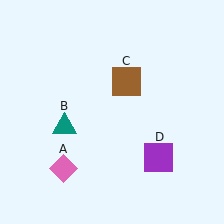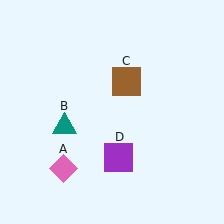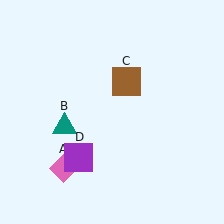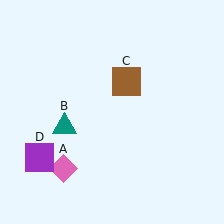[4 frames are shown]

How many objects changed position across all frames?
1 object changed position: purple square (object D).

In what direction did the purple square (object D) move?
The purple square (object D) moved left.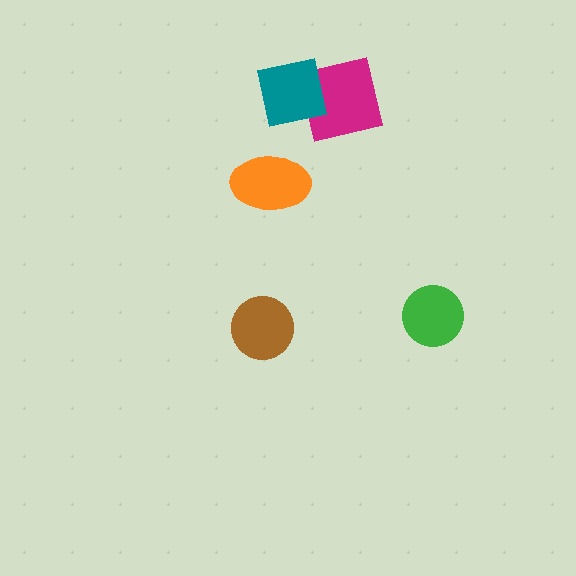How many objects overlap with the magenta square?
1 object overlaps with the magenta square.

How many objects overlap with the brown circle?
0 objects overlap with the brown circle.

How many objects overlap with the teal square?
1 object overlaps with the teal square.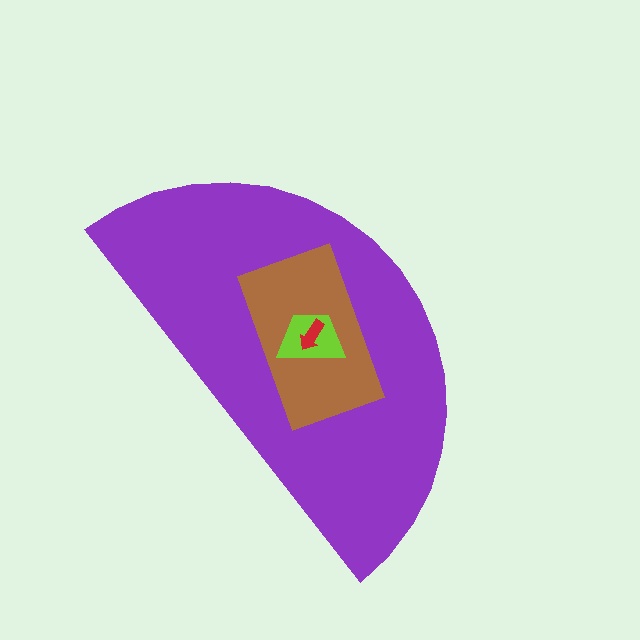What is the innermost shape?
The red arrow.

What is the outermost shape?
The purple semicircle.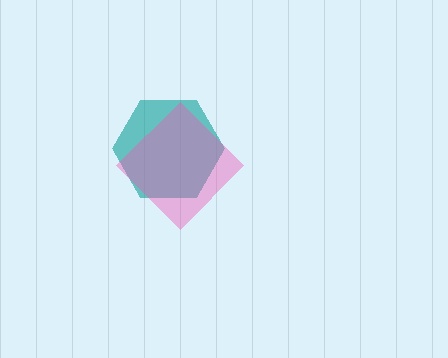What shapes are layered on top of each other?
The layered shapes are: a teal hexagon, a pink diamond.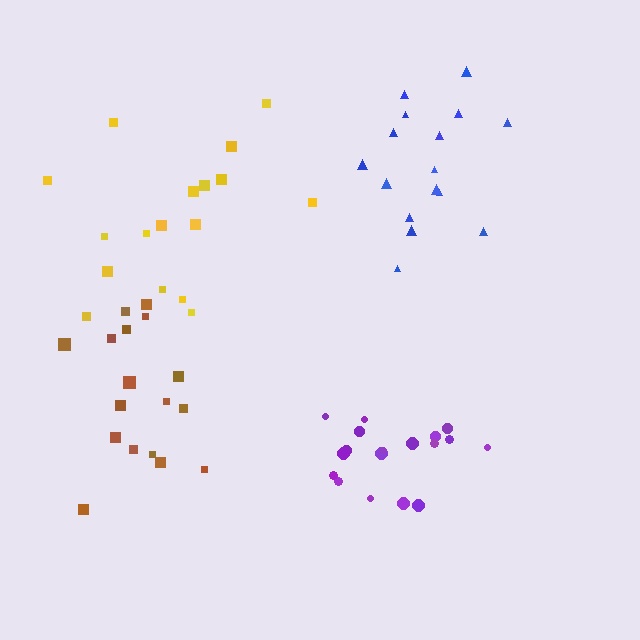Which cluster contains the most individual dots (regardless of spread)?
Purple (18).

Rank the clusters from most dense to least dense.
purple, blue, brown, yellow.